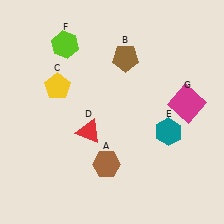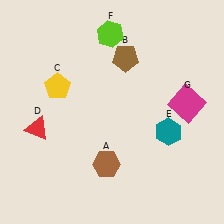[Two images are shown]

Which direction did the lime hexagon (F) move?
The lime hexagon (F) moved right.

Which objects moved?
The objects that moved are: the red triangle (D), the lime hexagon (F).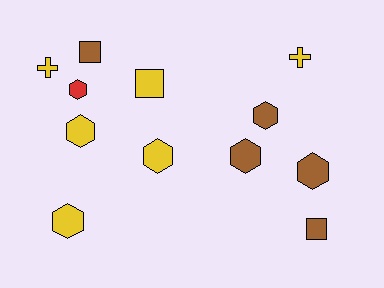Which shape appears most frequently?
Hexagon, with 7 objects.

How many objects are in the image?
There are 12 objects.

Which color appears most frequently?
Yellow, with 6 objects.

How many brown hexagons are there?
There are 3 brown hexagons.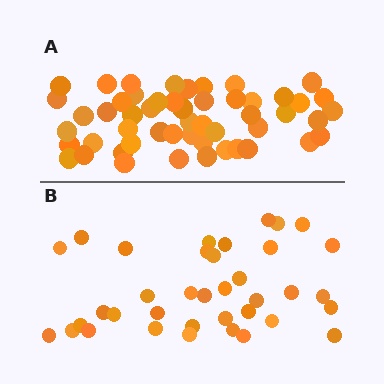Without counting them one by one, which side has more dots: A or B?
Region A (the top region) has more dots.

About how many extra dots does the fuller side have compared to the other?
Region A has approximately 15 more dots than region B.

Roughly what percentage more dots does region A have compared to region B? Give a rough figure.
About 40% more.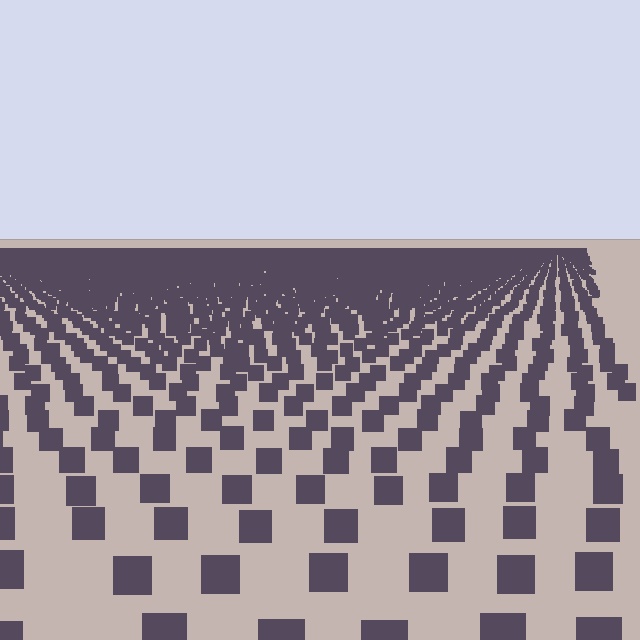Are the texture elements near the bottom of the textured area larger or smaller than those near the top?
Larger. Near the bottom, elements are closer to the viewer and appear at a bigger on-screen size.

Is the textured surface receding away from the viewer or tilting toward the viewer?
The surface is receding away from the viewer. Texture elements get smaller and denser toward the top.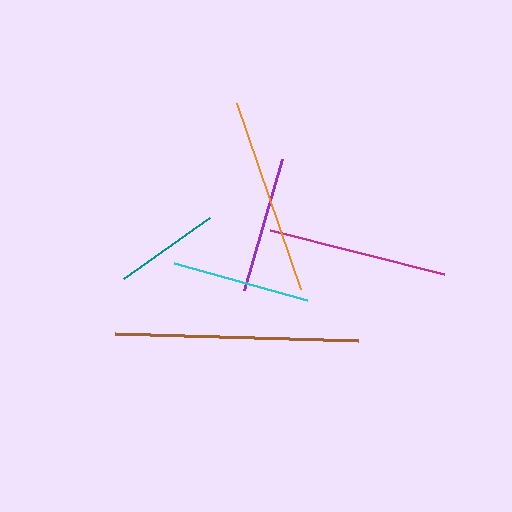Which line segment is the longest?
The brown line is the longest at approximately 243 pixels.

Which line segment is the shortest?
The teal line is the shortest at approximately 105 pixels.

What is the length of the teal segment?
The teal segment is approximately 105 pixels long.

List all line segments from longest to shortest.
From longest to shortest: brown, orange, magenta, cyan, purple, teal.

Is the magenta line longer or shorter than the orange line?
The orange line is longer than the magenta line.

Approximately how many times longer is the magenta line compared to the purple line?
The magenta line is approximately 1.3 times the length of the purple line.